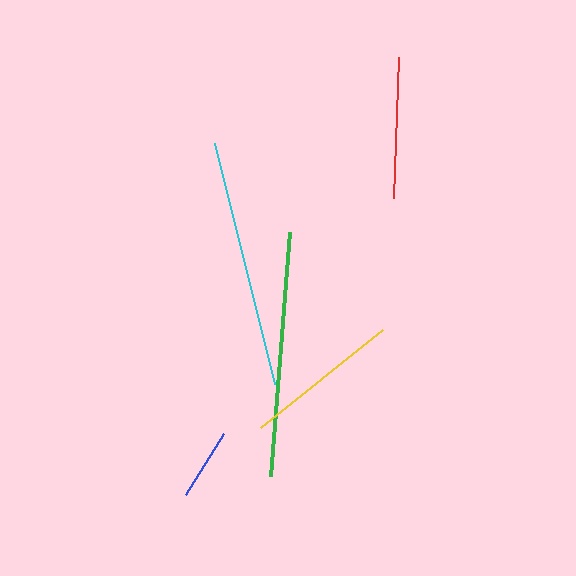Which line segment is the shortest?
The blue line is the shortest at approximately 72 pixels.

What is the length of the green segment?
The green segment is approximately 245 pixels long.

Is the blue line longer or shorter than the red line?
The red line is longer than the blue line.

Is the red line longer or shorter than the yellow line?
The yellow line is longer than the red line.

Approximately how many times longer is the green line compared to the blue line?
The green line is approximately 3.4 times the length of the blue line.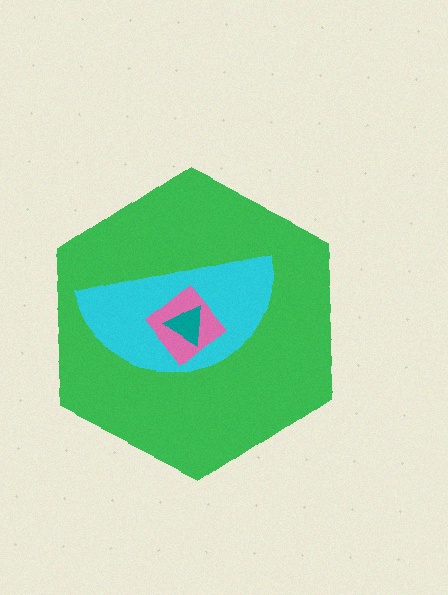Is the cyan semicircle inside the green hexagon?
Yes.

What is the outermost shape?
The green hexagon.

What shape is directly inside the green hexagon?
The cyan semicircle.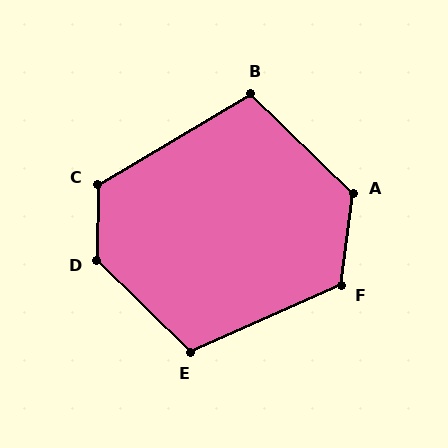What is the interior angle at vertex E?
Approximately 112 degrees (obtuse).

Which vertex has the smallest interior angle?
B, at approximately 105 degrees.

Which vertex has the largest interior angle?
D, at approximately 134 degrees.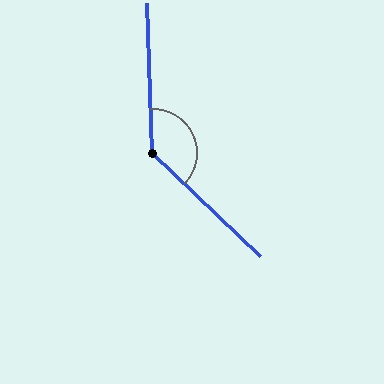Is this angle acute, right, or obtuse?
It is obtuse.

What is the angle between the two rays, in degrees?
Approximately 136 degrees.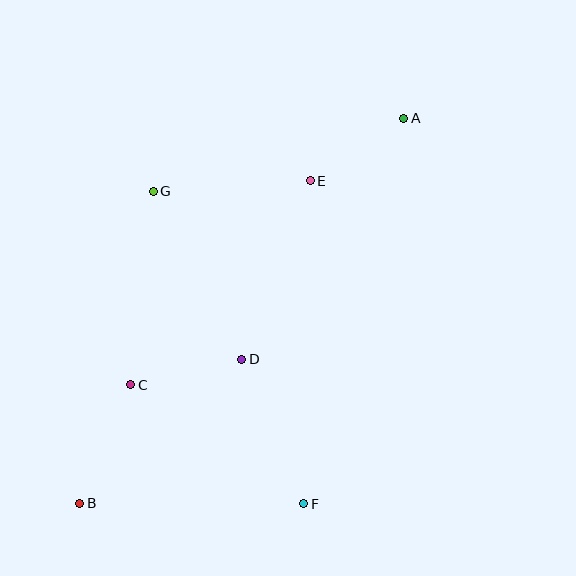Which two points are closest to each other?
Points A and E are closest to each other.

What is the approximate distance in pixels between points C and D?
The distance between C and D is approximately 113 pixels.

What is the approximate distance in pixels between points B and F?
The distance between B and F is approximately 224 pixels.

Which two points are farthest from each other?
Points A and B are farthest from each other.